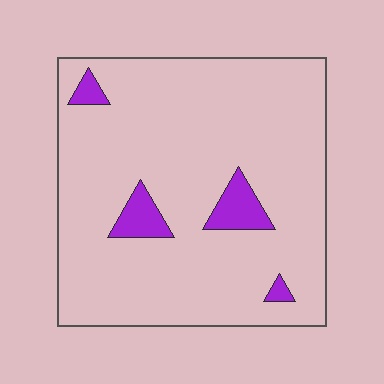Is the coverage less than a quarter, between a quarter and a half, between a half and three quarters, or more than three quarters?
Less than a quarter.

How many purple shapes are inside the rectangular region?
4.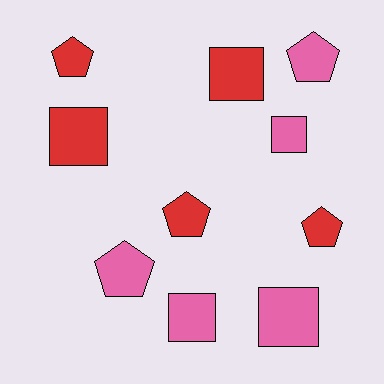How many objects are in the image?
There are 10 objects.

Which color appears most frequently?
Red, with 5 objects.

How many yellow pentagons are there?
There are no yellow pentagons.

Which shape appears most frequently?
Square, with 5 objects.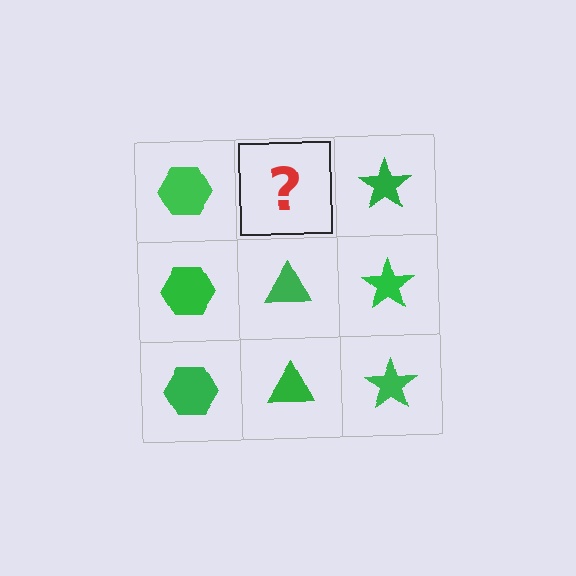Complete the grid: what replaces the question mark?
The question mark should be replaced with a green triangle.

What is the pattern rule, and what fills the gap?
The rule is that each column has a consistent shape. The gap should be filled with a green triangle.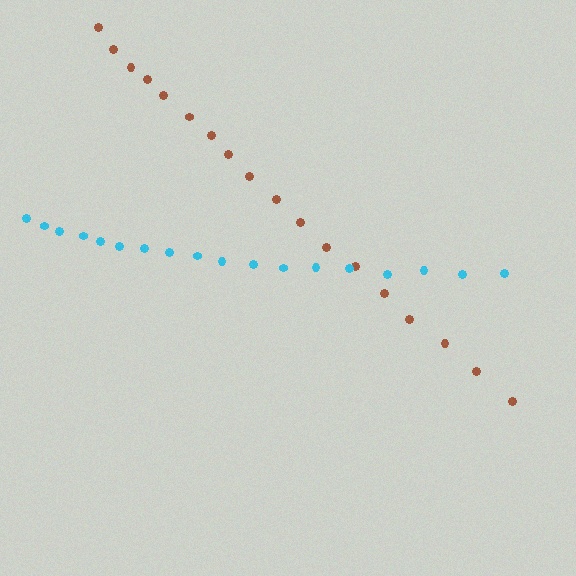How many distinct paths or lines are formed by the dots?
There are 2 distinct paths.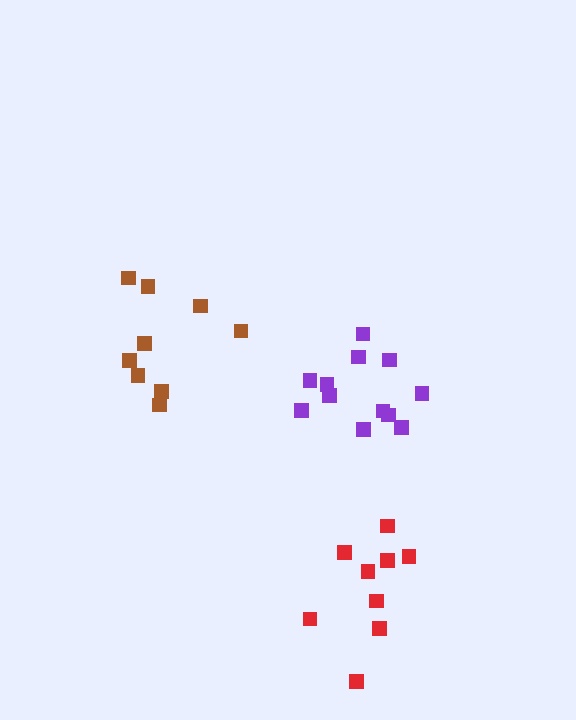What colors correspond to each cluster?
The clusters are colored: purple, brown, red.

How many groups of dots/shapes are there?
There are 3 groups.